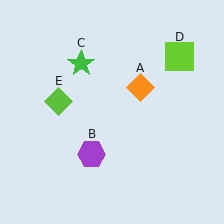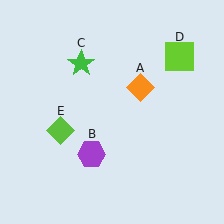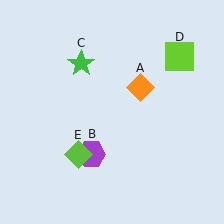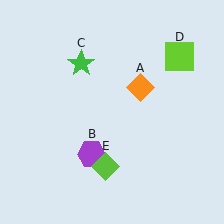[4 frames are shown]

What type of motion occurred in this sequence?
The lime diamond (object E) rotated counterclockwise around the center of the scene.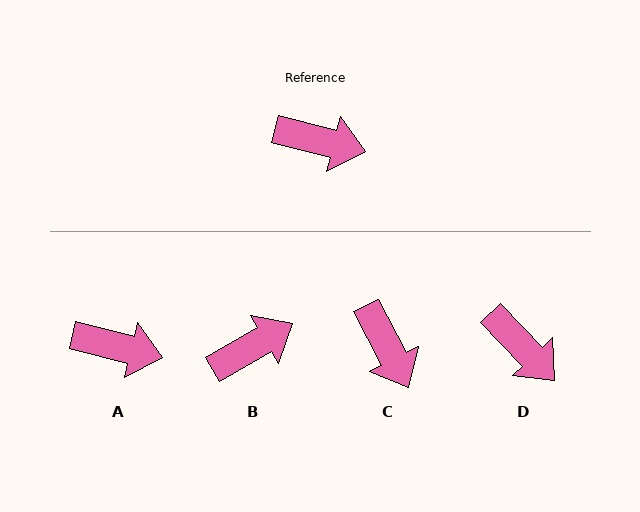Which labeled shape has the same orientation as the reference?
A.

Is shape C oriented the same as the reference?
No, it is off by about 49 degrees.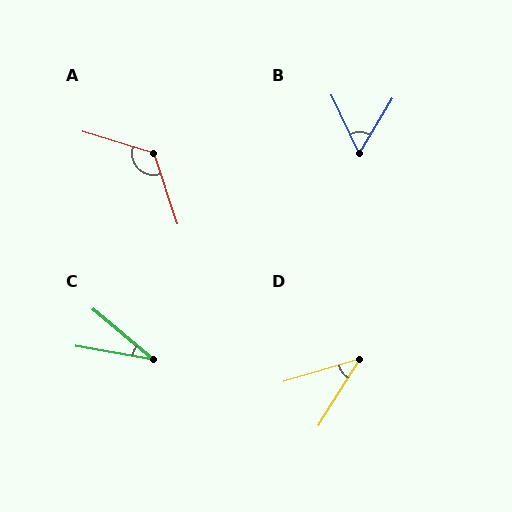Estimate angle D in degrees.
Approximately 42 degrees.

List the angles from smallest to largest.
C (30°), D (42°), B (56°), A (125°).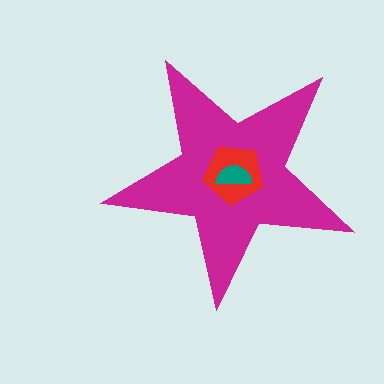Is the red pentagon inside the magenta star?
Yes.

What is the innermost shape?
The teal semicircle.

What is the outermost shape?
The magenta star.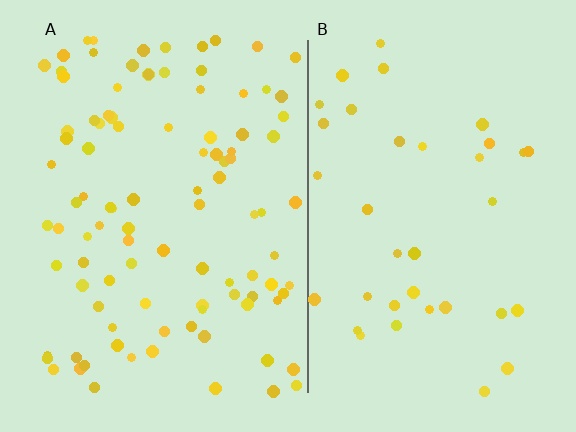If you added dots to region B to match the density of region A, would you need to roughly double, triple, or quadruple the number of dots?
Approximately triple.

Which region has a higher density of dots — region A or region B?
A (the left).